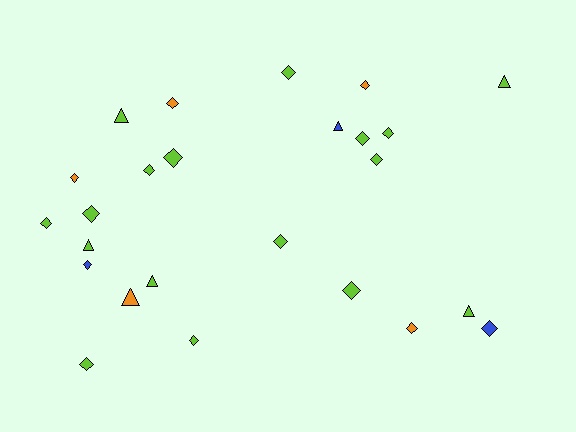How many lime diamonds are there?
There are 12 lime diamonds.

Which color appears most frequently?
Lime, with 17 objects.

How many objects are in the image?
There are 25 objects.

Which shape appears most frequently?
Diamond, with 18 objects.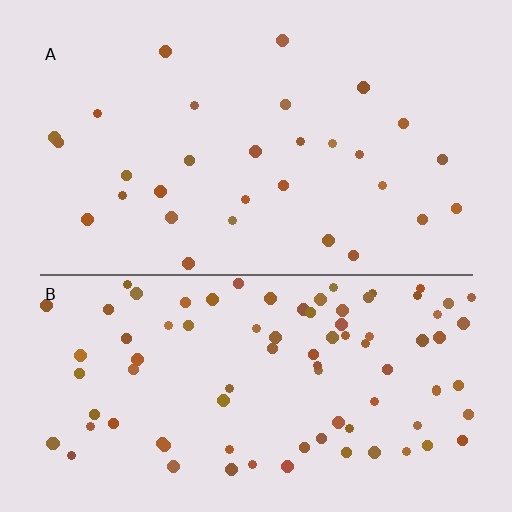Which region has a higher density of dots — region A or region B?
B (the bottom).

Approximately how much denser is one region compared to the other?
Approximately 3.0× — region B over region A.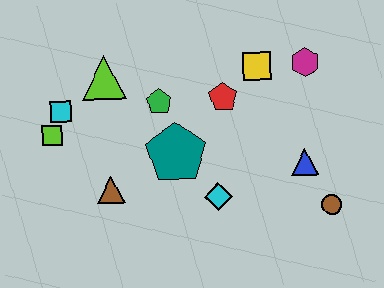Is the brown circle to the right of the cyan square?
Yes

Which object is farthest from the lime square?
The brown circle is farthest from the lime square.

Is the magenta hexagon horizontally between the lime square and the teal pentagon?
No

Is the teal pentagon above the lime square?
No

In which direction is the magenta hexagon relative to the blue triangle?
The magenta hexagon is above the blue triangle.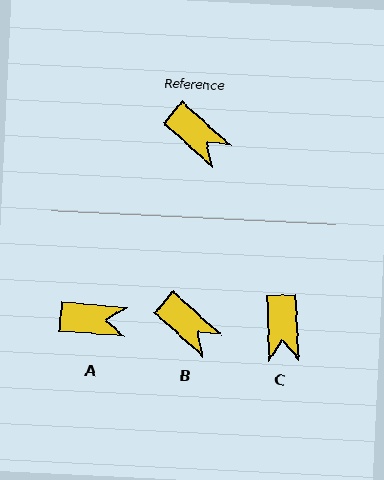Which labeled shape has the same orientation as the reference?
B.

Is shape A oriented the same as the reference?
No, it is off by about 37 degrees.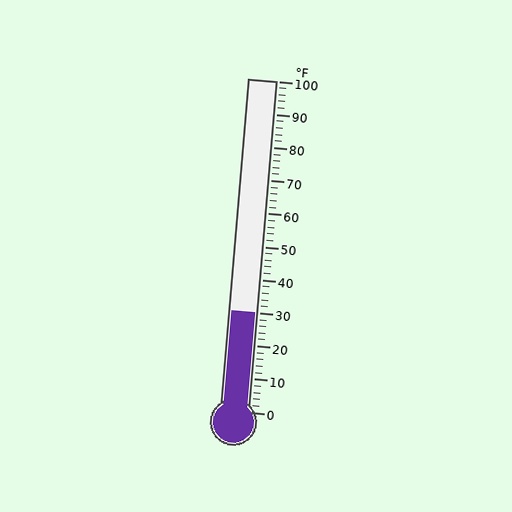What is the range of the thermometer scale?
The thermometer scale ranges from 0°F to 100°F.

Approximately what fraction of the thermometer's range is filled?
The thermometer is filled to approximately 30% of its range.